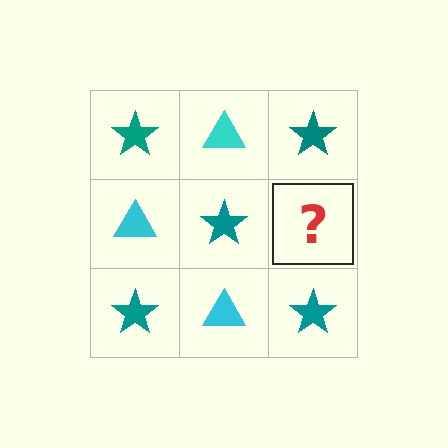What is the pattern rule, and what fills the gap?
The rule is that it alternates teal star and cyan triangle in a checkerboard pattern. The gap should be filled with a cyan triangle.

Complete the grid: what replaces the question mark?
The question mark should be replaced with a cyan triangle.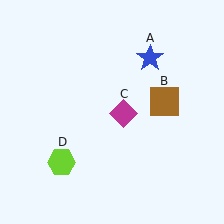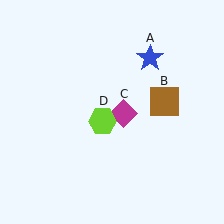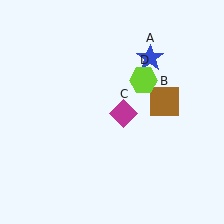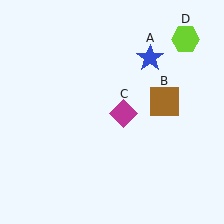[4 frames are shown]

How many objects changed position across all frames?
1 object changed position: lime hexagon (object D).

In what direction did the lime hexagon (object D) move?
The lime hexagon (object D) moved up and to the right.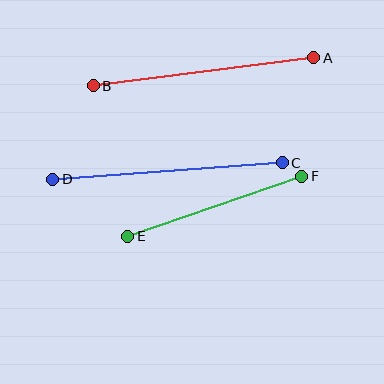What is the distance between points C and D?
The distance is approximately 230 pixels.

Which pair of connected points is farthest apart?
Points C and D are farthest apart.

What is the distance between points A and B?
The distance is approximately 222 pixels.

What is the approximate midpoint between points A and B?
The midpoint is at approximately (204, 72) pixels.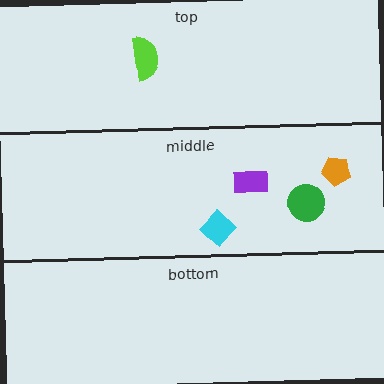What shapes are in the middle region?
The green circle, the cyan diamond, the purple rectangle, the orange pentagon.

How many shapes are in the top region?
1.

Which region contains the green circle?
The middle region.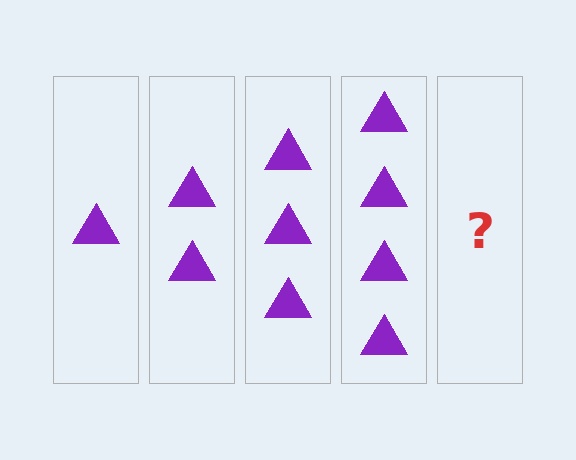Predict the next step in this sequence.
The next step is 5 triangles.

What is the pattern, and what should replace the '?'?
The pattern is that each step adds one more triangle. The '?' should be 5 triangles.